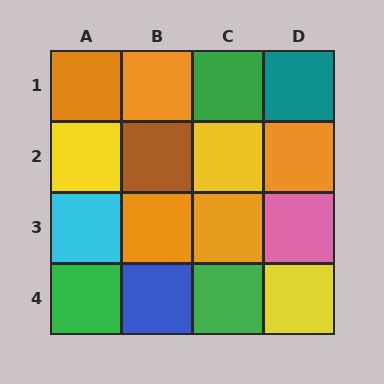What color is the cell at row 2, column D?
Orange.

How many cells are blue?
1 cell is blue.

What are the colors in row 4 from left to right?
Green, blue, green, yellow.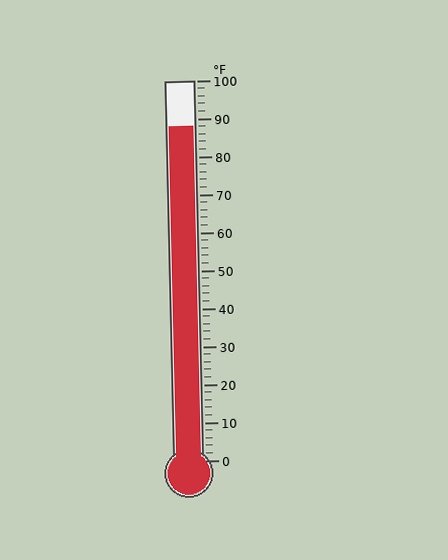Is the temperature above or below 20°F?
The temperature is above 20°F.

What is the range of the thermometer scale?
The thermometer scale ranges from 0°F to 100°F.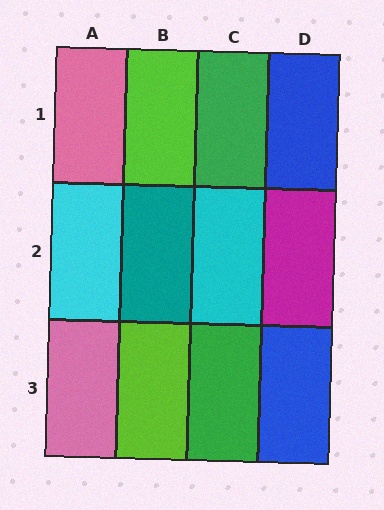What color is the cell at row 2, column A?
Cyan.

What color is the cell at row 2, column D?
Magenta.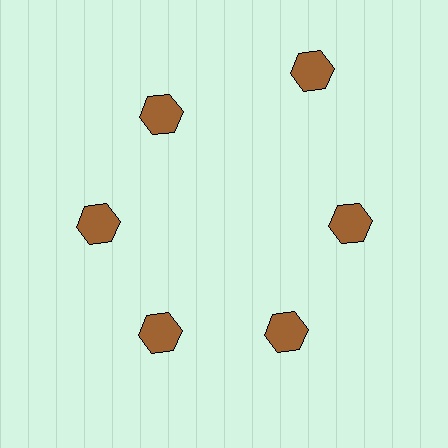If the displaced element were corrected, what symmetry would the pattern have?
It would have 6-fold rotational symmetry — the pattern would map onto itself every 60 degrees.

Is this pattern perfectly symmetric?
No. The 6 brown hexagons are arranged in a ring, but one element near the 1 o'clock position is pushed outward from the center, breaking the 6-fold rotational symmetry.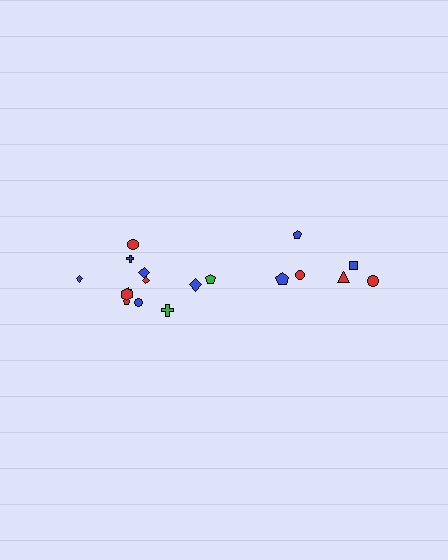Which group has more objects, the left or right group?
The left group.